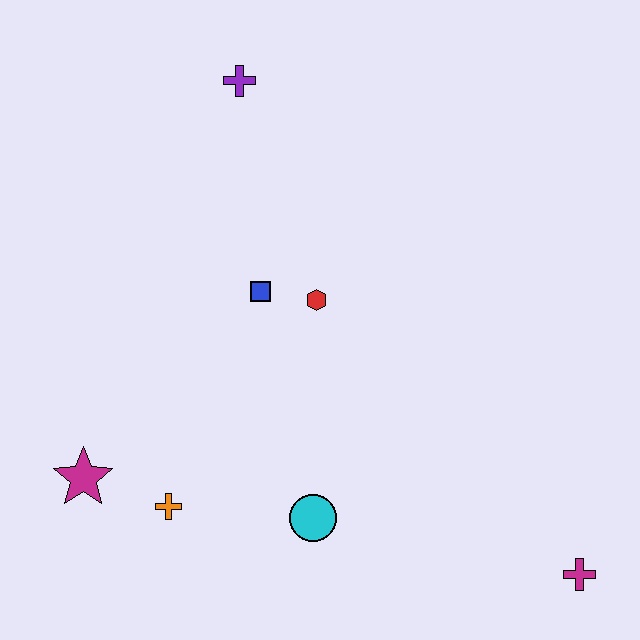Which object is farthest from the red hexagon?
The magenta cross is farthest from the red hexagon.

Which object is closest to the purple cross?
The blue square is closest to the purple cross.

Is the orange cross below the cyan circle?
No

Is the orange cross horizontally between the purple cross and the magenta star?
Yes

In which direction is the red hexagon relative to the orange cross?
The red hexagon is above the orange cross.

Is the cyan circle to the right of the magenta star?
Yes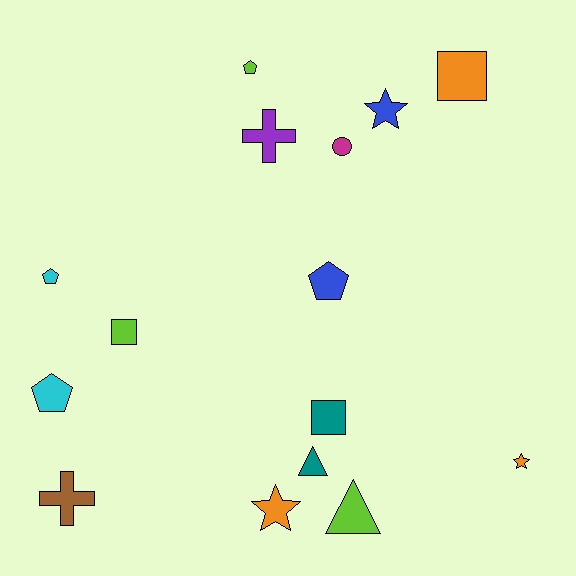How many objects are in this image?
There are 15 objects.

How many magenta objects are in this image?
There is 1 magenta object.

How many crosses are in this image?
There are 2 crosses.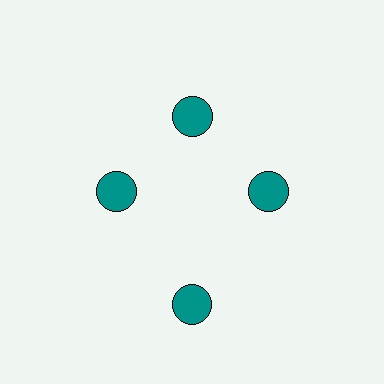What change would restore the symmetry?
The symmetry would be restored by moving it inward, back onto the ring so that all 4 circles sit at equal angles and equal distance from the center.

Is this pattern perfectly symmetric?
No. The 4 teal circles are arranged in a ring, but one element near the 6 o'clock position is pushed outward from the center, breaking the 4-fold rotational symmetry.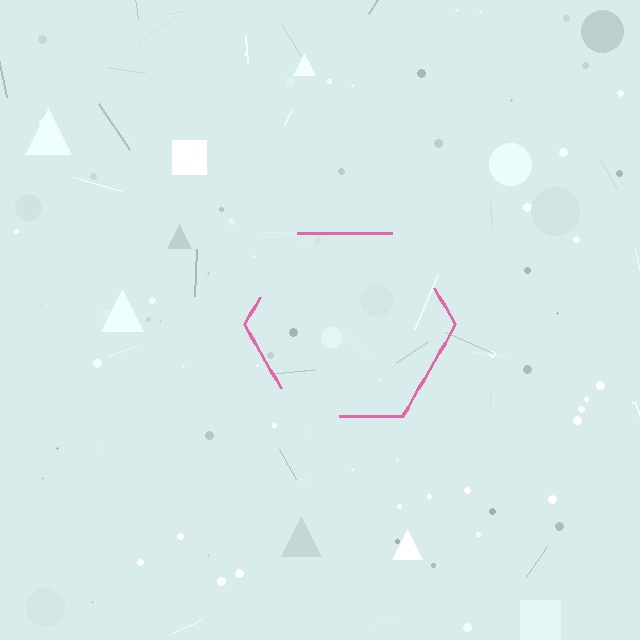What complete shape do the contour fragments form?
The contour fragments form a hexagon.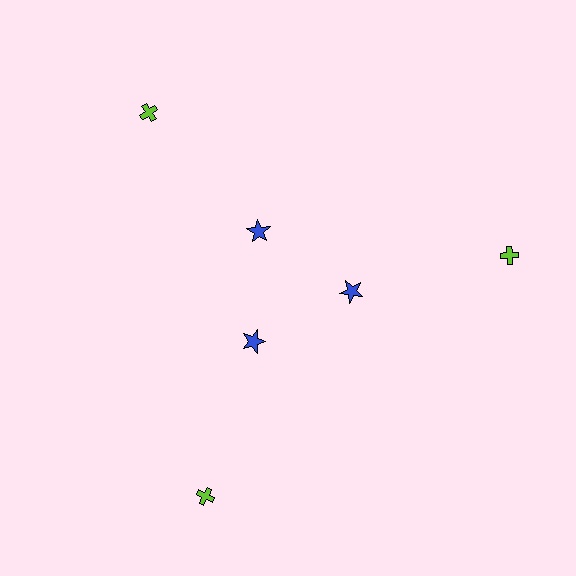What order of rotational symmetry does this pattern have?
This pattern has 3-fold rotational symmetry.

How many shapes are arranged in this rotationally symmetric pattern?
There are 6 shapes, arranged in 3 groups of 2.